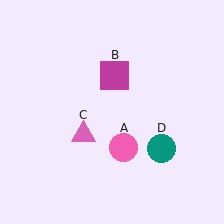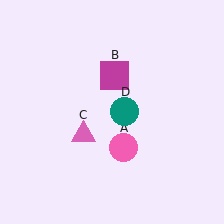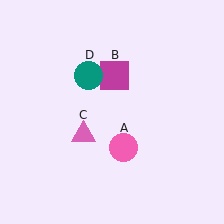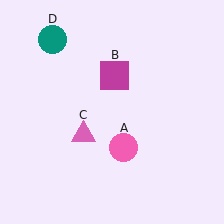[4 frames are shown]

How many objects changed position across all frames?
1 object changed position: teal circle (object D).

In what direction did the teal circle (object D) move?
The teal circle (object D) moved up and to the left.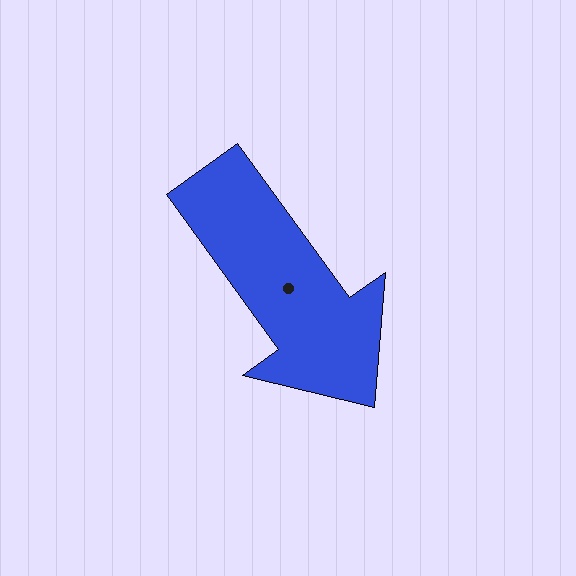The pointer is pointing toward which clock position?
Roughly 5 o'clock.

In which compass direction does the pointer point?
Southeast.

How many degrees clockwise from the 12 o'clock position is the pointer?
Approximately 144 degrees.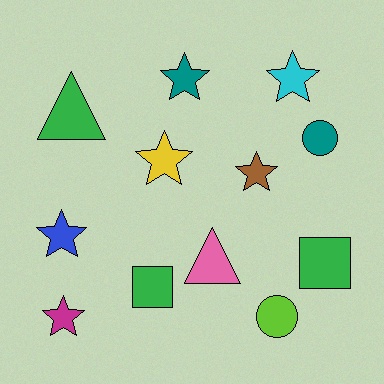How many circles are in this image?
There are 2 circles.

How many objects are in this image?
There are 12 objects.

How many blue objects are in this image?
There is 1 blue object.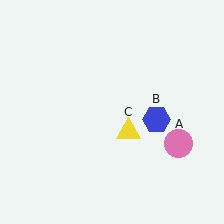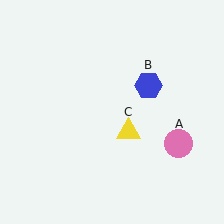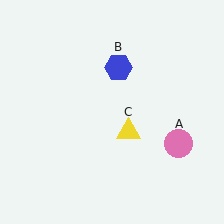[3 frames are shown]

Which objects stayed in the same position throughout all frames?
Pink circle (object A) and yellow triangle (object C) remained stationary.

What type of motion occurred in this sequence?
The blue hexagon (object B) rotated counterclockwise around the center of the scene.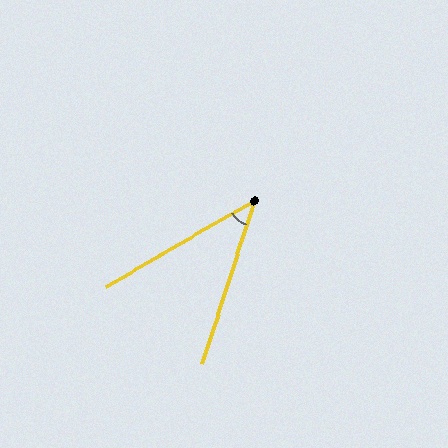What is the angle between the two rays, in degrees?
Approximately 42 degrees.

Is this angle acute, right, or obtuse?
It is acute.